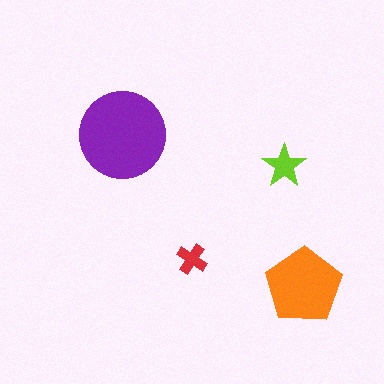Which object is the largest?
The purple circle.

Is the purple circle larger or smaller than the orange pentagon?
Larger.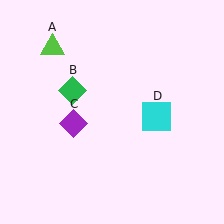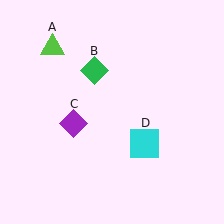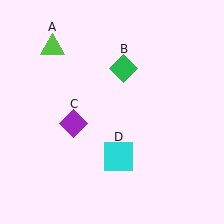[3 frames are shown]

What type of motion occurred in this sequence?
The green diamond (object B), cyan square (object D) rotated clockwise around the center of the scene.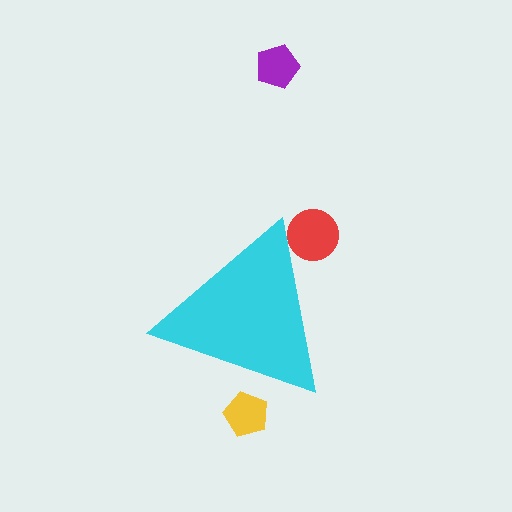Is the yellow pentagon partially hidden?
Yes, the yellow pentagon is partially hidden behind the cyan triangle.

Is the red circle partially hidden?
Yes, the red circle is partially hidden behind the cyan triangle.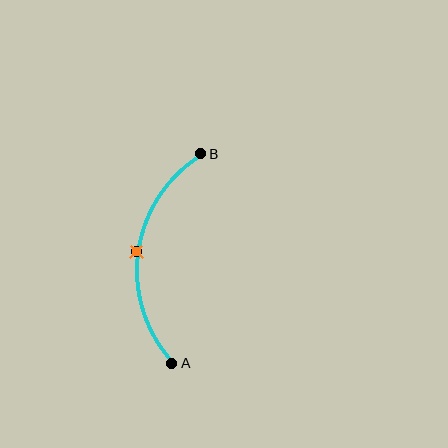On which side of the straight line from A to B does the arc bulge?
The arc bulges to the left of the straight line connecting A and B.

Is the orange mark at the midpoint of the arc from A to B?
Yes. The orange mark lies on the arc at equal arc-length from both A and B — it is the arc midpoint.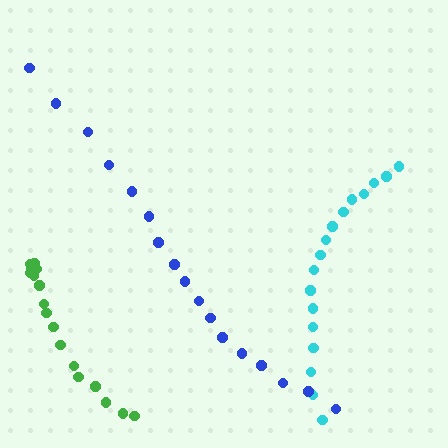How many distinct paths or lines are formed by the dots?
There are 3 distinct paths.